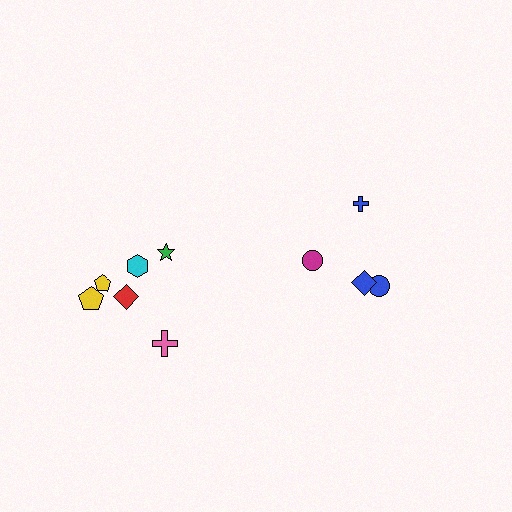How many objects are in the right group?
There are 4 objects.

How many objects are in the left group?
There are 6 objects.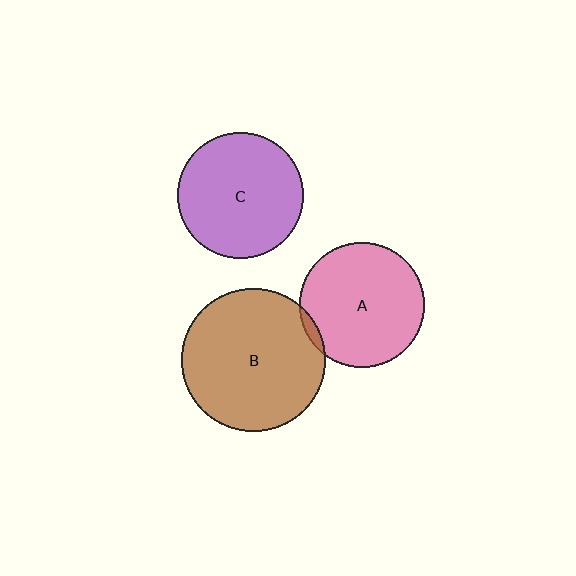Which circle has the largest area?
Circle B (brown).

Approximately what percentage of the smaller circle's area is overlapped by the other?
Approximately 5%.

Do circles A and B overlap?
Yes.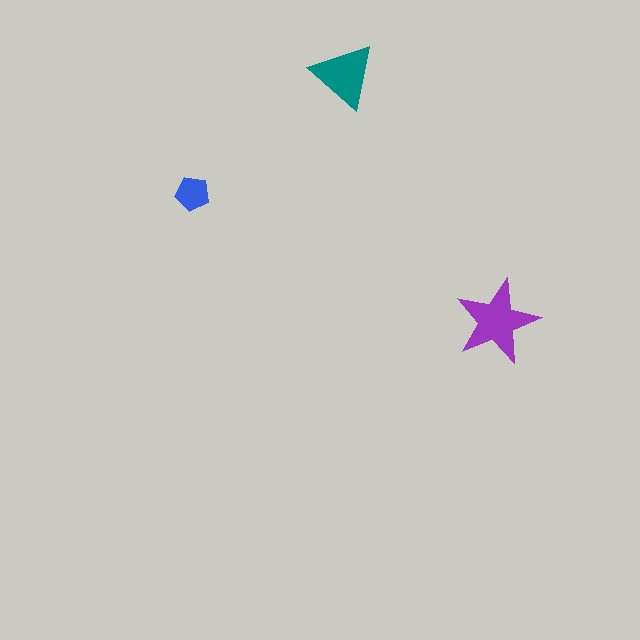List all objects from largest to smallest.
The purple star, the teal triangle, the blue pentagon.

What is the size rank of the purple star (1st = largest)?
1st.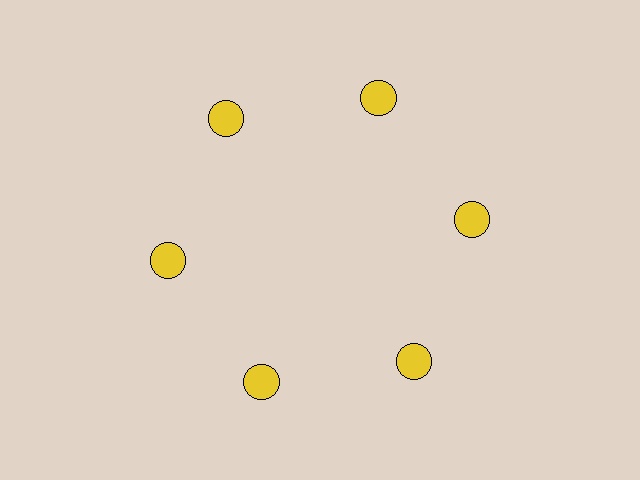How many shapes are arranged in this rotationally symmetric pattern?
There are 6 shapes, arranged in 6 groups of 1.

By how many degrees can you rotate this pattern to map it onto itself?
The pattern maps onto itself every 60 degrees of rotation.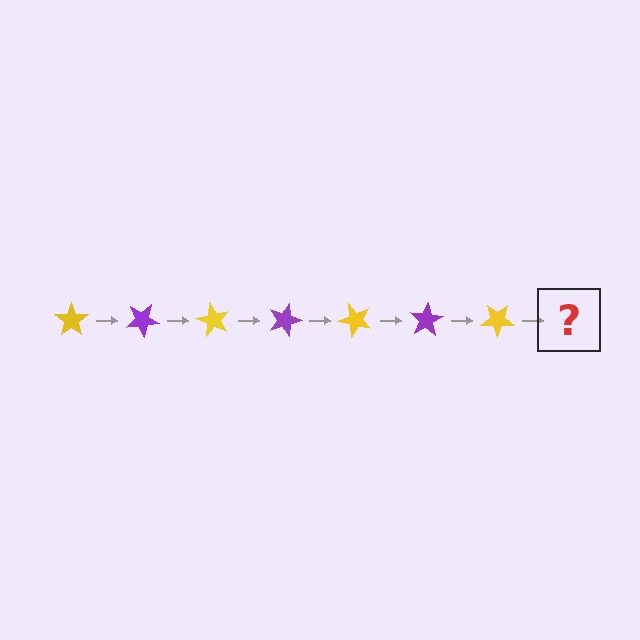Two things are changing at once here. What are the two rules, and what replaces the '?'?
The two rules are that it rotates 30 degrees each step and the color cycles through yellow and purple. The '?' should be a purple star, rotated 210 degrees from the start.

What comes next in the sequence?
The next element should be a purple star, rotated 210 degrees from the start.